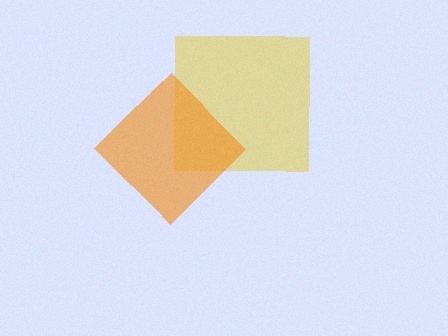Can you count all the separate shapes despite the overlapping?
Yes, there are 2 separate shapes.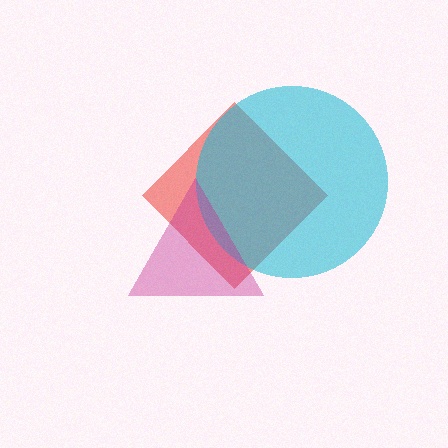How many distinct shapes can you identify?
There are 3 distinct shapes: a red diamond, a cyan circle, a magenta triangle.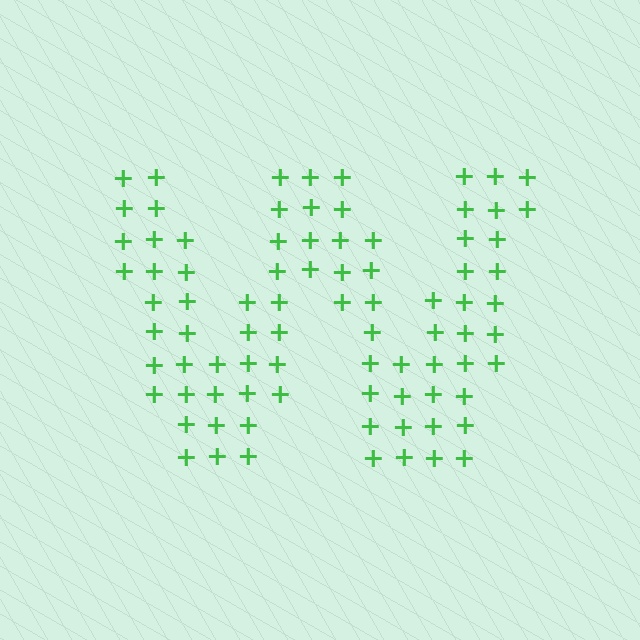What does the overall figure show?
The overall figure shows the letter W.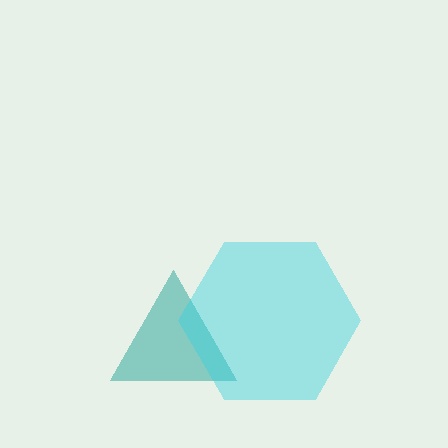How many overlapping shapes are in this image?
There are 2 overlapping shapes in the image.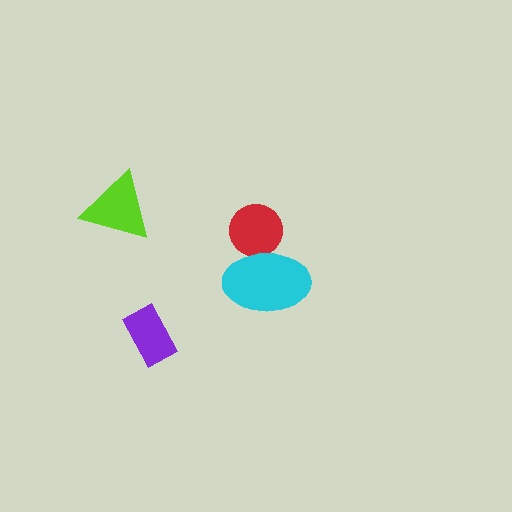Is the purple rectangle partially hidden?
No, no other shape covers it.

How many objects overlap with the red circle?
1 object overlaps with the red circle.